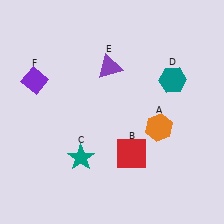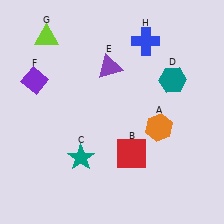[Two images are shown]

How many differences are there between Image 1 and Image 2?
There are 2 differences between the two images.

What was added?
A lime triangle (G), a blue cross (H) were added in Image 2.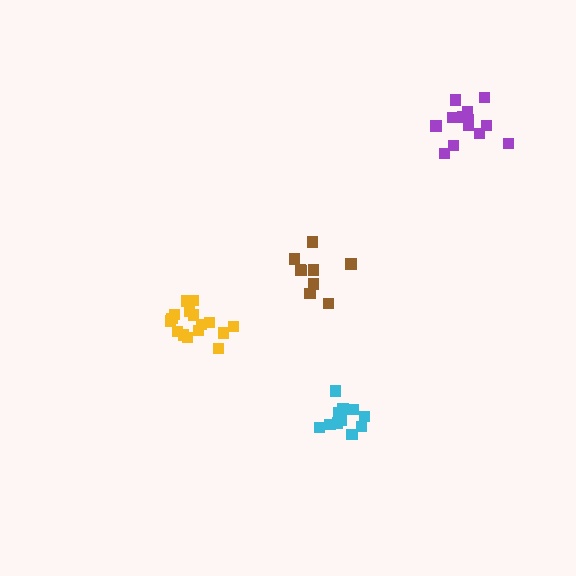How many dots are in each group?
Group 1: 12 dots, Group 2: 10 dots, Group 3: 16 dots, Group 4: 13 dots (51 total).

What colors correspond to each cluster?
The clusters are colored: cyan, brown, yellow, purple.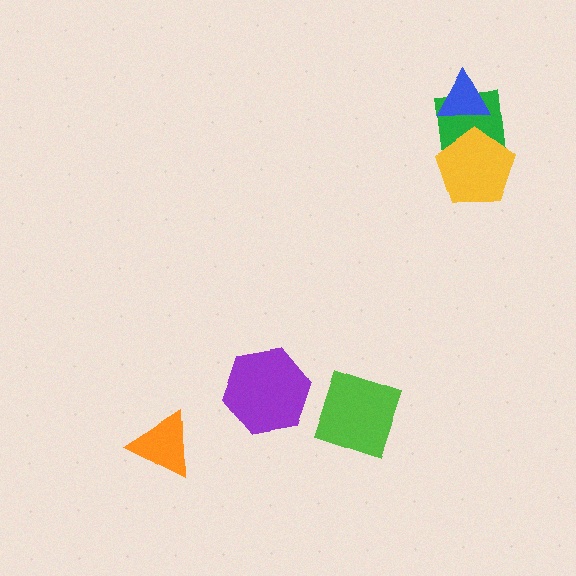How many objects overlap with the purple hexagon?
0 objects overlap with the purple hexagon.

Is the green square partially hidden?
Yes, it is partially covered by another shape.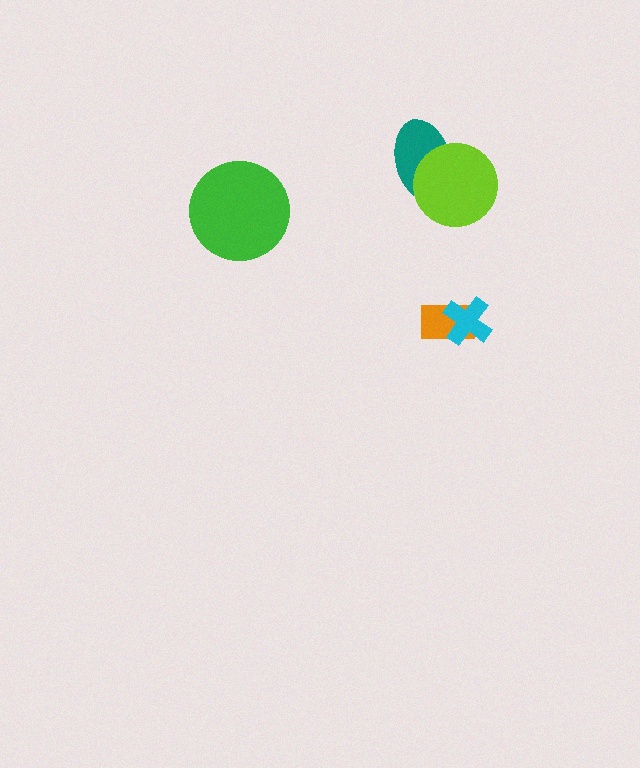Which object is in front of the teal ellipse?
The lime circle is in front of the teal ellipse.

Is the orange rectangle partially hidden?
Yes, it is partially covered by another shape.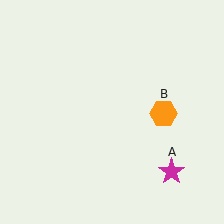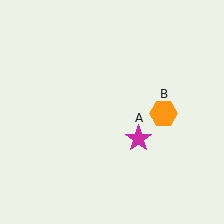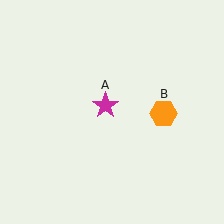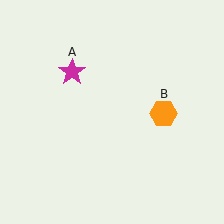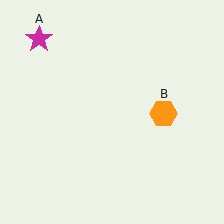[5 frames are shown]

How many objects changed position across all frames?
1 object changed position: magenta star (object A).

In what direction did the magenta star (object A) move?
The magenta star (object A) moved up and to the left.